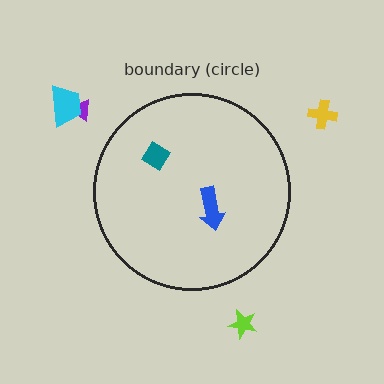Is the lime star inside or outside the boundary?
Outside.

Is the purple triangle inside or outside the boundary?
Outside.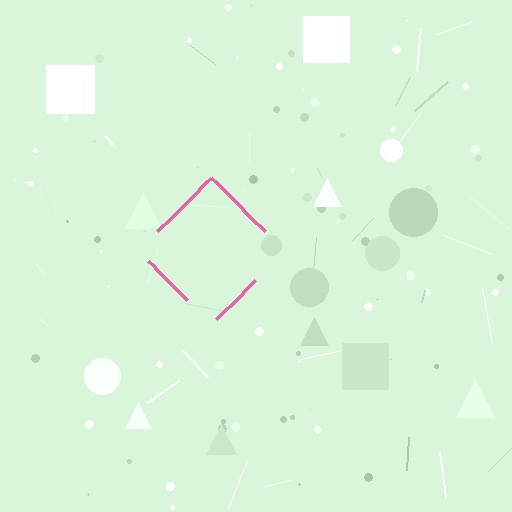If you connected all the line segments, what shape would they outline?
They would outline a diamond.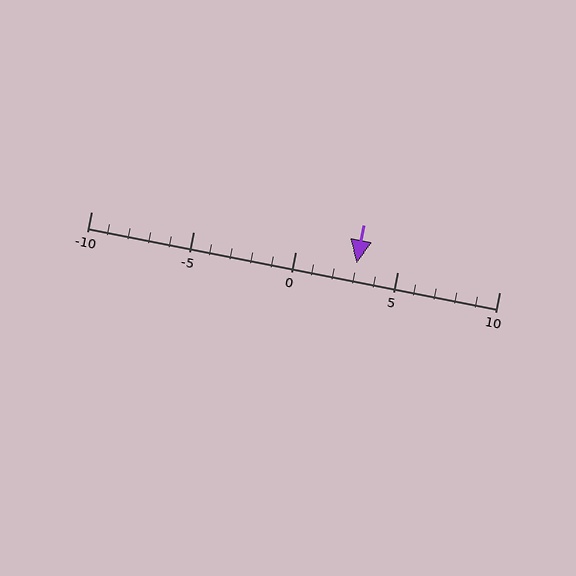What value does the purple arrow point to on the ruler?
The purple arrow points to approximately 3.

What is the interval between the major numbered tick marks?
The major tick marks are spaced 5 units apart.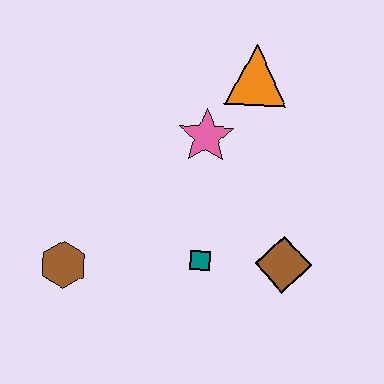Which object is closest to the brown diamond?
The teal square is closest to the brown diamond.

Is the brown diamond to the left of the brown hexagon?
No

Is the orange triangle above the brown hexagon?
Yes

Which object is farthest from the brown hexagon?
The orange triangle is farthest from the brown hexagon.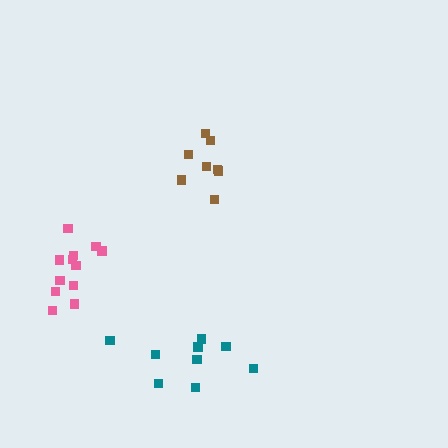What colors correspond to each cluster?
The clusters are colored: pink, teal, brown.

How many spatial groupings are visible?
There are 3 spatial groupings.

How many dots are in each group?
Group 1: 12 dots, Group 2: 9 dots, Group 3: 8 dots (29 total).